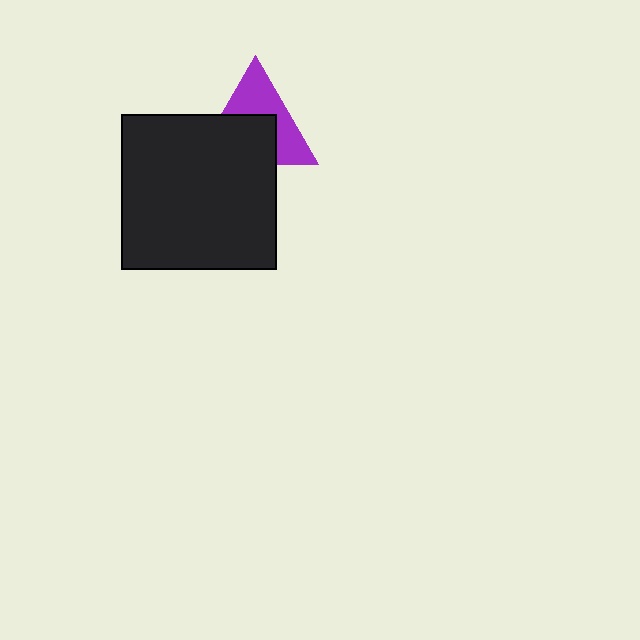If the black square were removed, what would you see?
You would see the complete purple triangle.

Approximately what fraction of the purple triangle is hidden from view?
Roughly 52% of the purple triangle is hidden behind the black square.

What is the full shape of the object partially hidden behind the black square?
The partially hidden object is a purple triangle.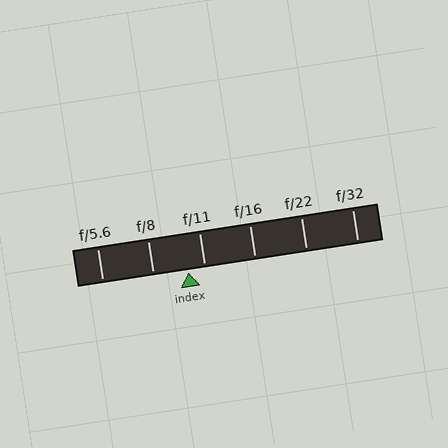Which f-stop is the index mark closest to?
The index mark is closest to f/11.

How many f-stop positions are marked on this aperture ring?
There are 6 f-stop positions marked.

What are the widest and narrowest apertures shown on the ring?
The widest aperture shown is f/5.6 and the narrowest is f/32.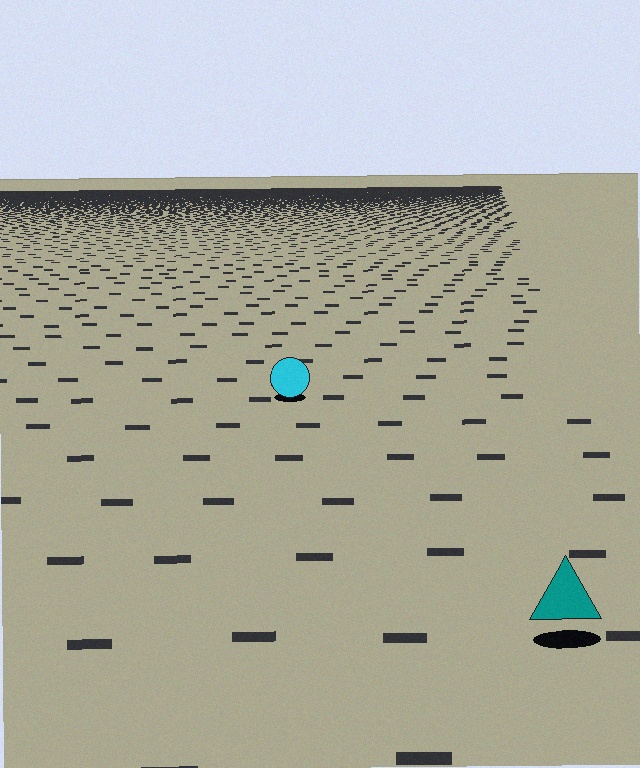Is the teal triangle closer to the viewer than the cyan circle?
Yes. The teal triangle is closer — you can tell from the texture gradient: the ground texture is coarser near it.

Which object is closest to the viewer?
The teal triangle is closest. The texture marks near it are larger and more spread out.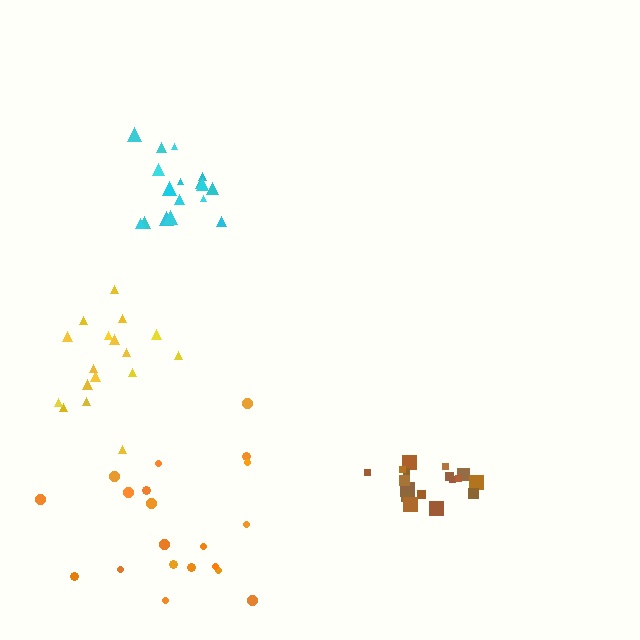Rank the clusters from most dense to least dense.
cyan, brown, yellow, orange.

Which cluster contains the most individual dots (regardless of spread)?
Orange (20).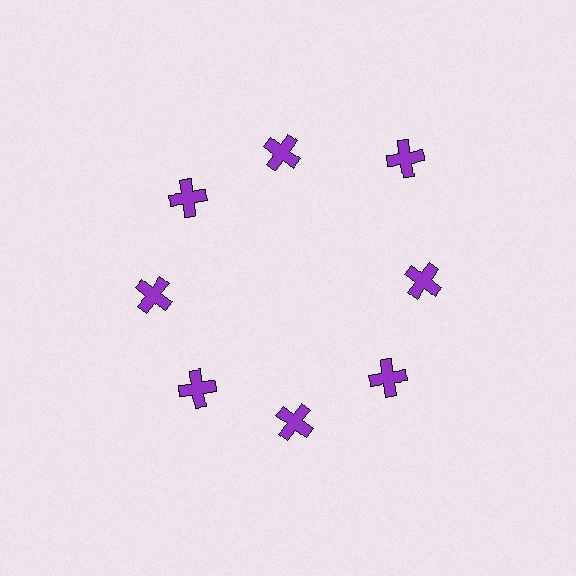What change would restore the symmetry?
The symmetry would be restored by moving it inward, back onto the ring so that all 8 crosses sit at equal angles and equal distance from the center.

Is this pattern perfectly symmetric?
No. The 8 purple crosses are arranged in a ring, but one element near the 2 o'clock position is pushed outward from the center, breaking the 8-fold rotational symmetry.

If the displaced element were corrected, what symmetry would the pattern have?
It would have 8-fold rotational symmetry — the pattern would map onto itself every 45 degrees.